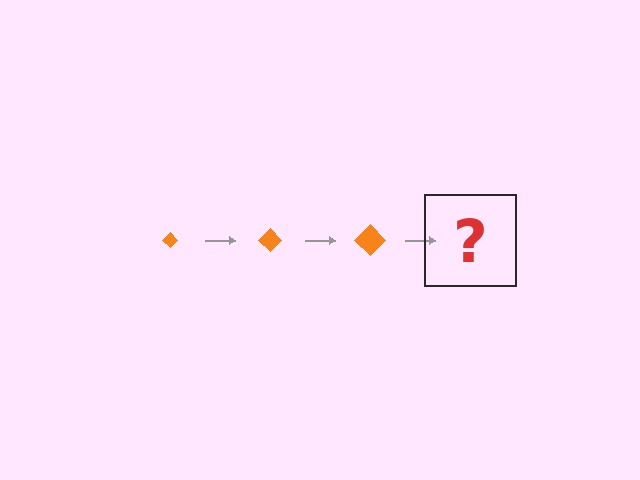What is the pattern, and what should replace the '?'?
The pattern is that the diamond gets progressively larger each step. The '?' should be an orange diamond, larger than the previous one.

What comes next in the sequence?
The next element should be an orange diamond, larger than the previous one.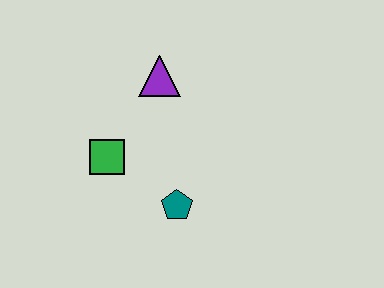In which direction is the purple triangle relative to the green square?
The purple triangle is above the green square.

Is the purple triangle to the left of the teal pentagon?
Yes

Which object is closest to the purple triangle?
The green square is closest to the purple triangle.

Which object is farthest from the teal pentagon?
The purple triangle is farthest from the teal pentagon.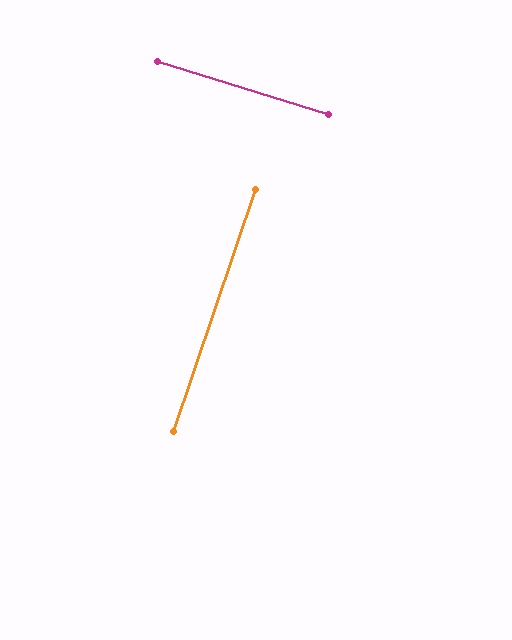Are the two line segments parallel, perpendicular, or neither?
Perpendicular — they meet at approximately 89°.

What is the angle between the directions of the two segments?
Approximately 89 degrees.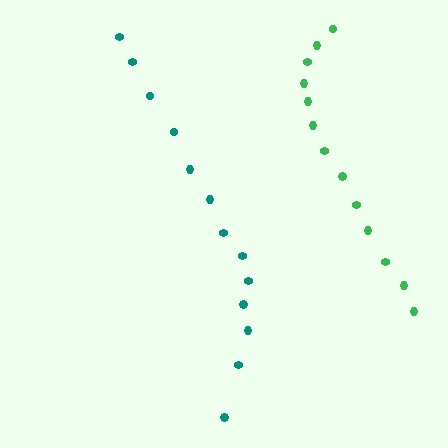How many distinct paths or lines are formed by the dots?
There are 2 distinct paths.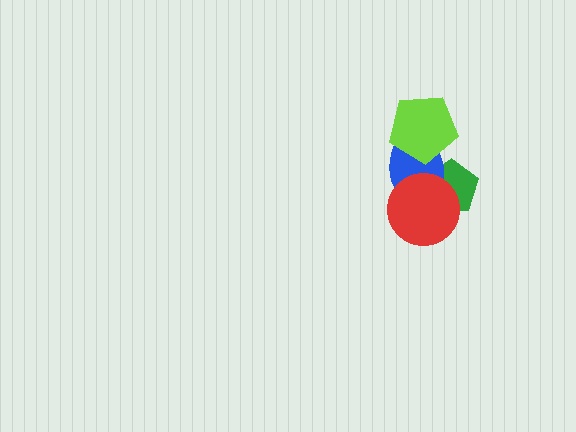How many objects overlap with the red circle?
2 objects overlap with the red circle.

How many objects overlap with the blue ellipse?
3 objects overlap with the blue ellipse.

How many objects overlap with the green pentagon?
2 objects overlap with the green pentagon.